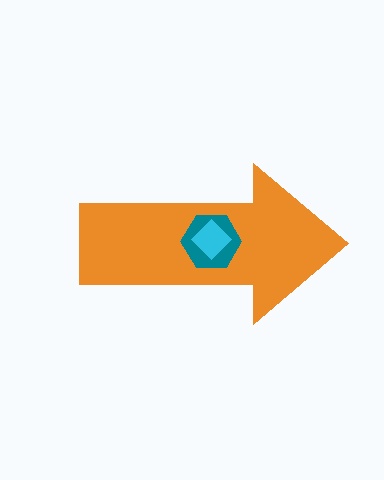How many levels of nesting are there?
3.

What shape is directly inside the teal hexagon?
The cyan diamond.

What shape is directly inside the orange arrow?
The teal hexagon.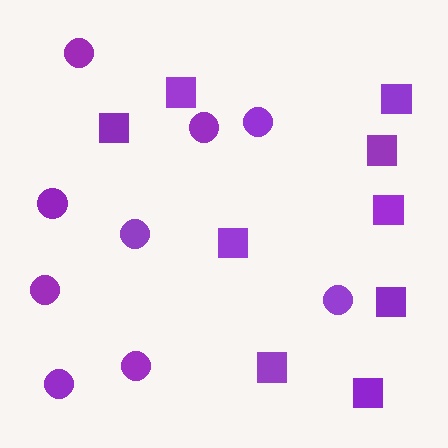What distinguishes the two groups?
There are 2 groups: one group of circles (9) and one group of squares (9).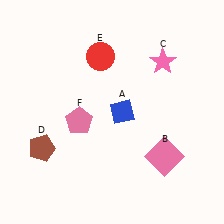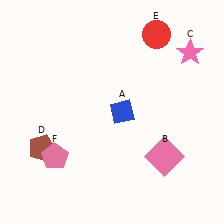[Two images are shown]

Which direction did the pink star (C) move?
The pink star (C) moved right.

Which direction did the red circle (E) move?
The red circle (E) moved right.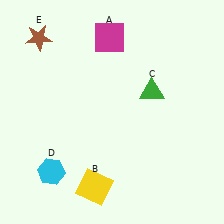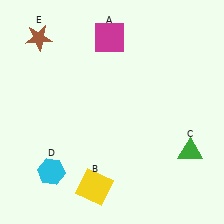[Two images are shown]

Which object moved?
The green triangle (C) moved down.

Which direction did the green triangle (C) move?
The green triangle (C) moved down.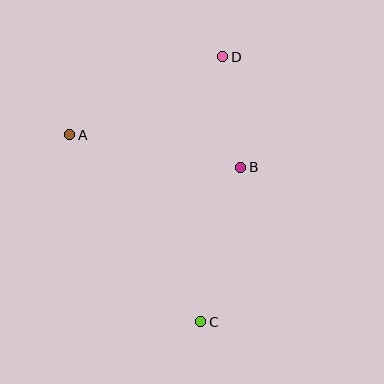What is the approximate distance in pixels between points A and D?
The distance between A and D is approximately 172 pixels.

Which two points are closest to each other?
Points B and D are closest to each other.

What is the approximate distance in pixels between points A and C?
The distance between A and C is approximately 228 pixels.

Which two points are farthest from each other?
Points C and D are farthest from each other.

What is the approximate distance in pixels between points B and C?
The distance between B and C is approximately 159 pixels.